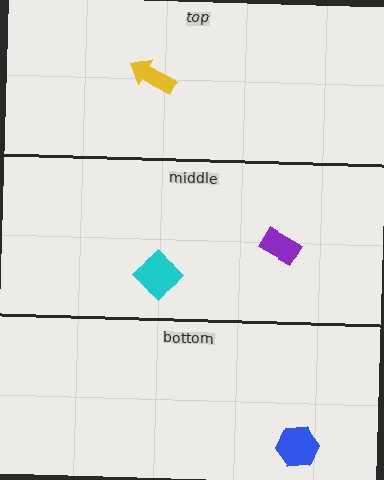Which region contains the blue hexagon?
The bottom region.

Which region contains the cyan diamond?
The middle region.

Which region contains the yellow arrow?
The top region.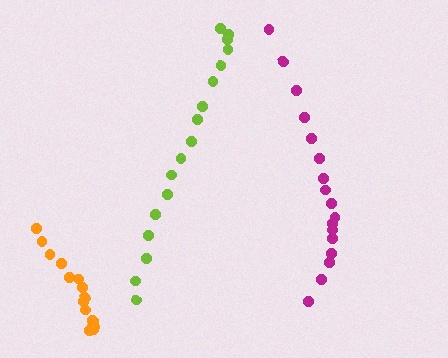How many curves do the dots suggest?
There are 3 distinct paths.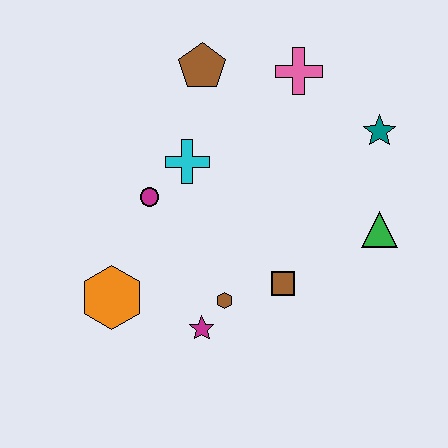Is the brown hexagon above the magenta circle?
No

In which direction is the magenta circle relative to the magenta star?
The magenta circle is above the magenta star.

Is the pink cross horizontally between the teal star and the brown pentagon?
Yes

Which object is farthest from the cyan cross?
The green triangle is farthest from the cyan cross.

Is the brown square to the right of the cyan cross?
Yes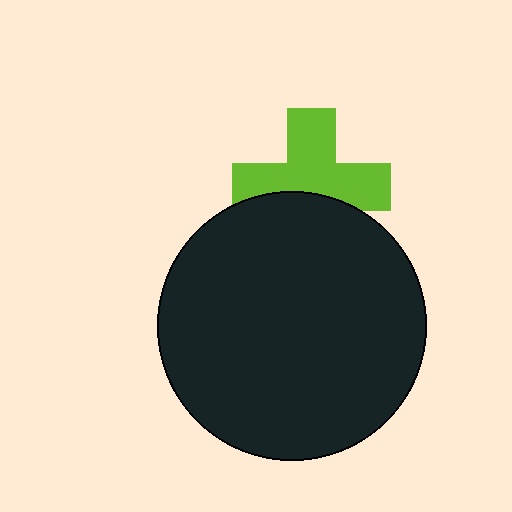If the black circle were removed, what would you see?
You would see the complete lime cross.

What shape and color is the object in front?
The object in front is a black circle.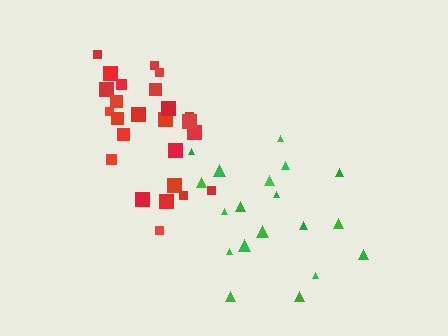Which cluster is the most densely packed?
Red.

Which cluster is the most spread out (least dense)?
Green.